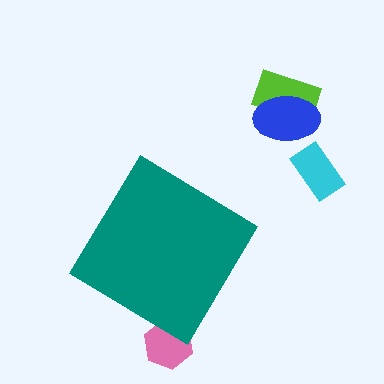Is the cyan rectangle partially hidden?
No, the cyan rectangle is fully visible.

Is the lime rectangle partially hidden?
No, the lime rectangle is fully visible.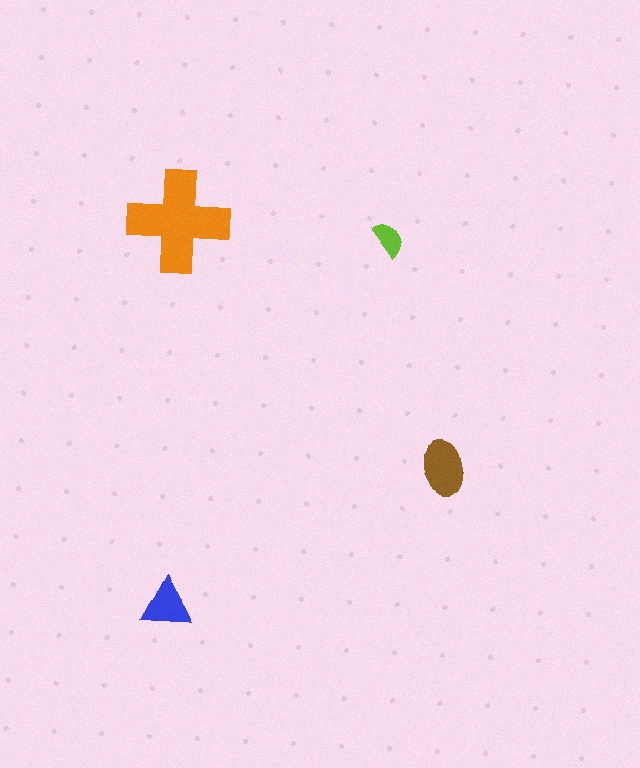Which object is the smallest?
The lime semicircle.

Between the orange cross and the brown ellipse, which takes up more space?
The orange cross.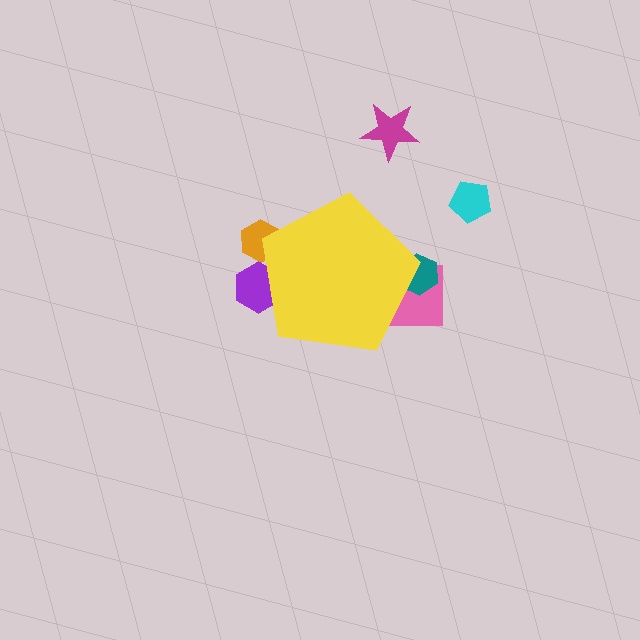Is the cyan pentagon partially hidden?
No, the cyan pentagon is fully visible.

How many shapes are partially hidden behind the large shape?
4 shapes are partially hidden.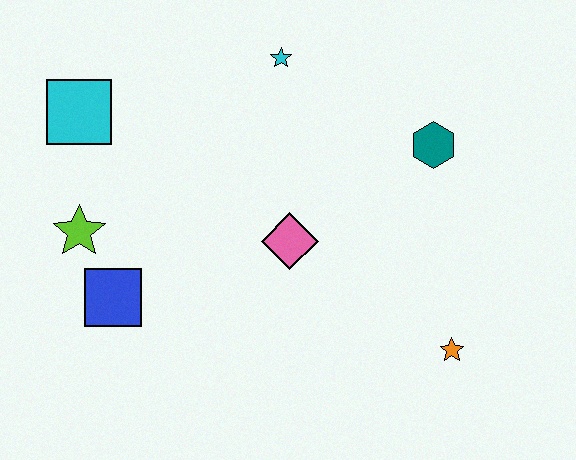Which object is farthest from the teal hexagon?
The lime star is farthest from the teal hexagon.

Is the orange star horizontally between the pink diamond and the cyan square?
No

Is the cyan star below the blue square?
No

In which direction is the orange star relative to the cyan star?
The orange star is below the cyan star.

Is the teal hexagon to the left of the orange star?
Yes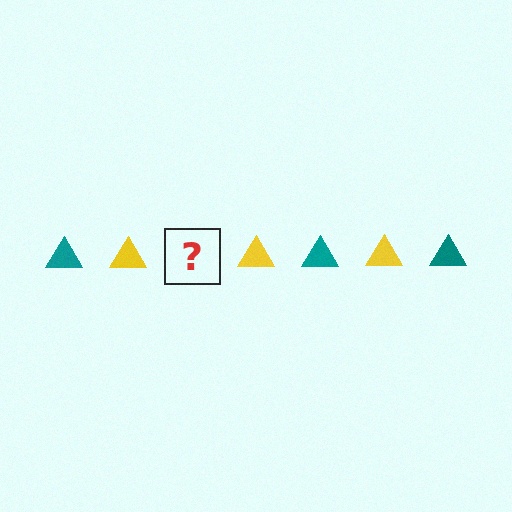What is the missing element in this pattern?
The missing element is a teal triangle.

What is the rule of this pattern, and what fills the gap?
The rule is that the pattern cycles through teal, yellow triangles. The gap should be filled with a teal triangle.